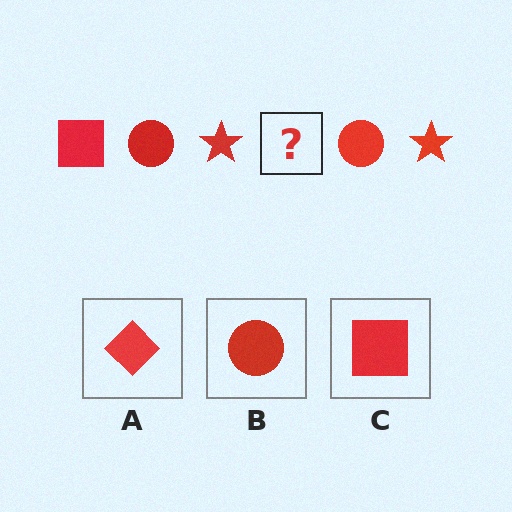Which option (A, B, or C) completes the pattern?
C.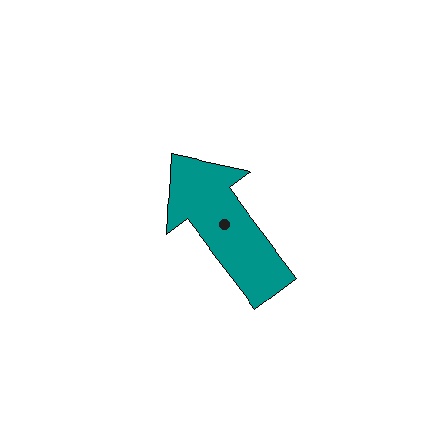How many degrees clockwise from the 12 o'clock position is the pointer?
Approximately 322 degrees.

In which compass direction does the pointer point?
Northwest.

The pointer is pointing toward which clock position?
Roughly 11 o'clock.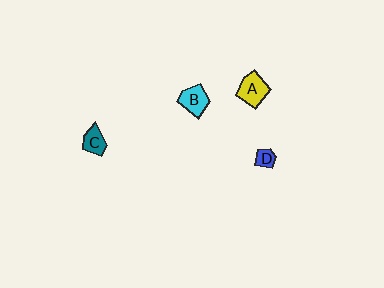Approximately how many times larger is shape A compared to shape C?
Approximately 1.5 times.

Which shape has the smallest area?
Shape D (blue).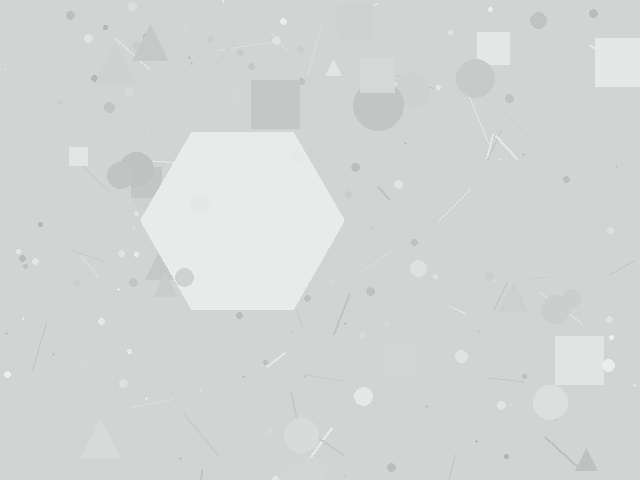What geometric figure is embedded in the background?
A hexagon is embedded in the background.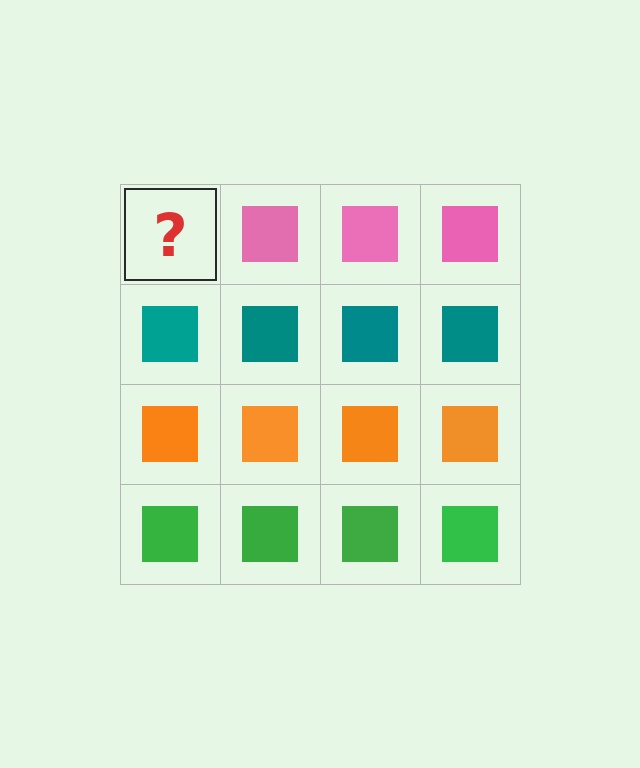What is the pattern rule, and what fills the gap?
The rule is that each row has a consistent color. The gap should be filled with a pink square.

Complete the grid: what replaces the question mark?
The question mark should be replaced with a pink square.